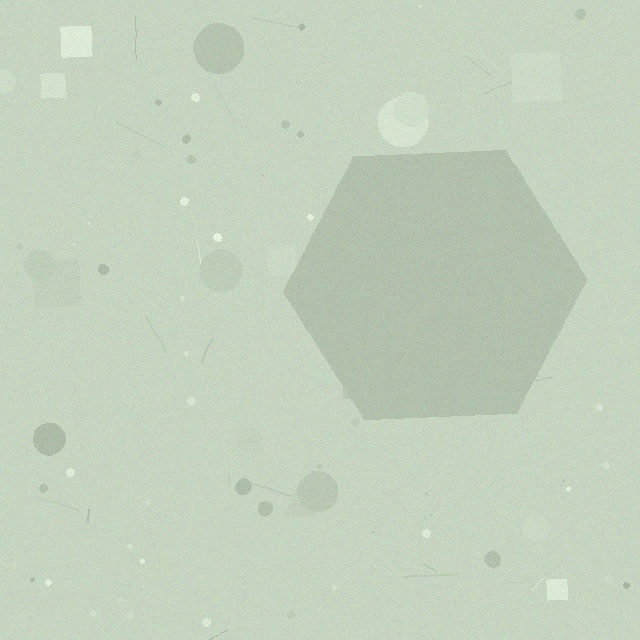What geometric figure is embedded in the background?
A hexagon is embedded in the background.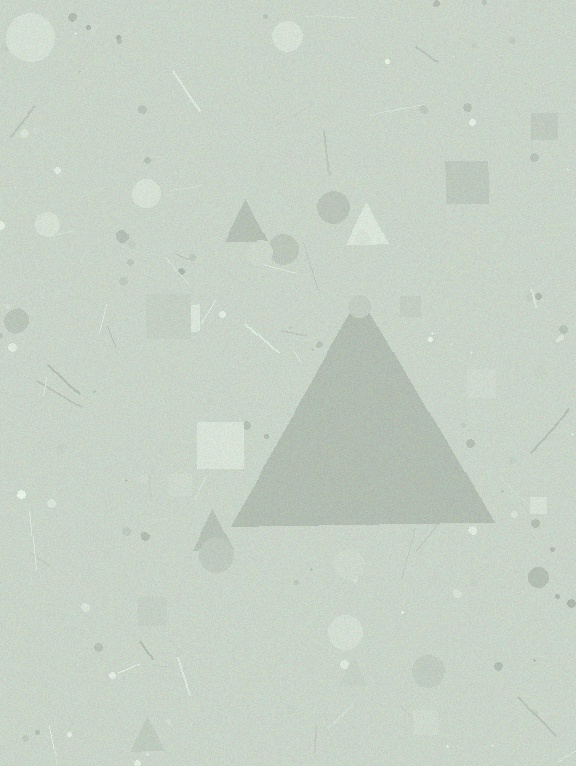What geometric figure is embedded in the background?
A triangle is embedded in the background.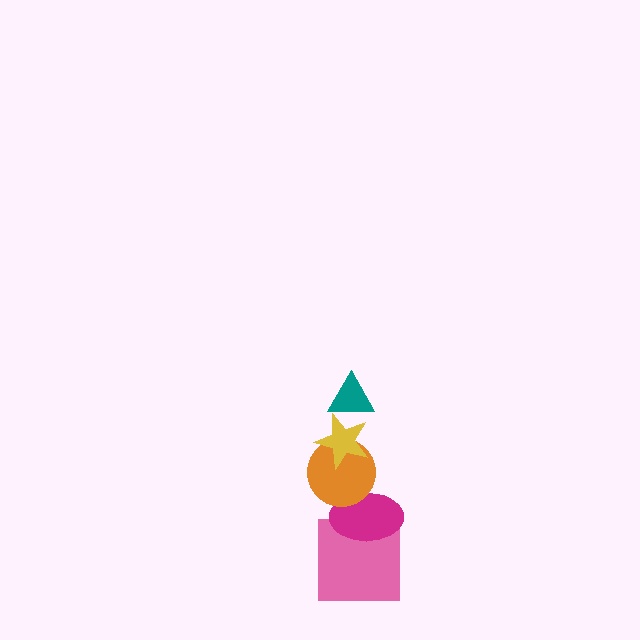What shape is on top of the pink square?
The magenta ellipse is on top of the pink square.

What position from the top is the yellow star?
The yellow star is 2nd from the top.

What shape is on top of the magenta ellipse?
The orange circle is on top of the magenta ellipse.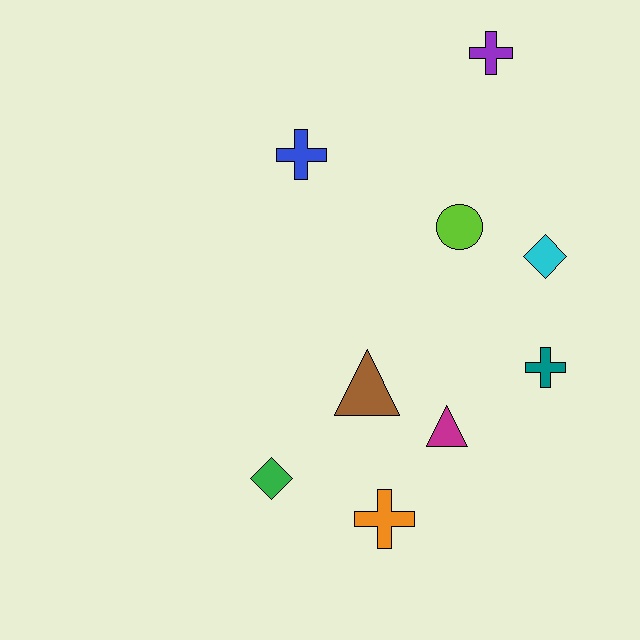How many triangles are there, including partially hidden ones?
There are 2 triangles.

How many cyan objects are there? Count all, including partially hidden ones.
There is 1 cyan object.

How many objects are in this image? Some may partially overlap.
There are 9 objects.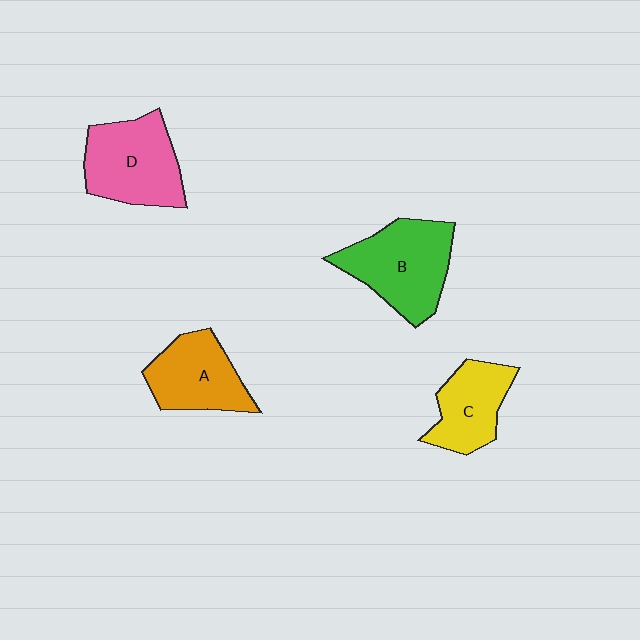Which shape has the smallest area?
Shape C (yellow).